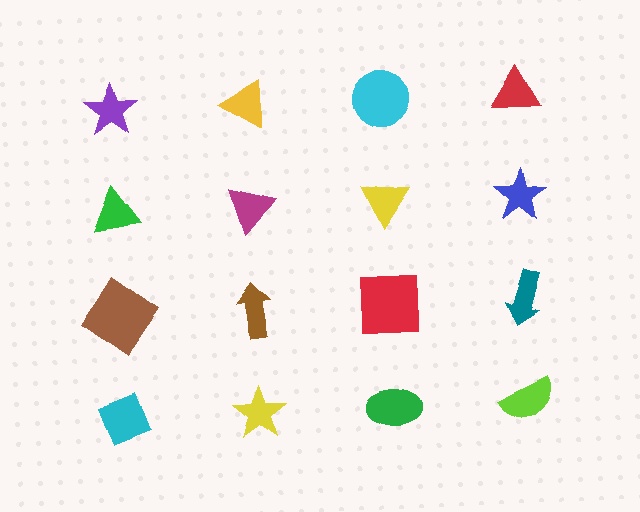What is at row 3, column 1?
A brown diamond.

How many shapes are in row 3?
4 shapes.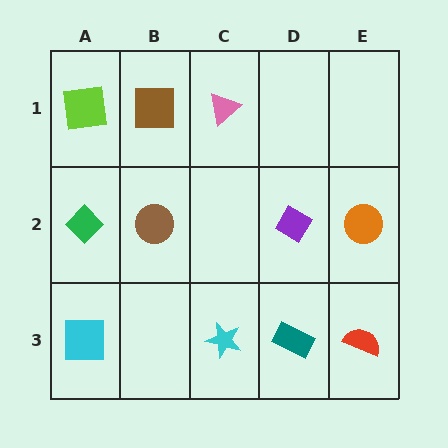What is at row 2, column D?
A purple diamond.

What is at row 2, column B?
A brown circle.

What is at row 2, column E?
An orange circle.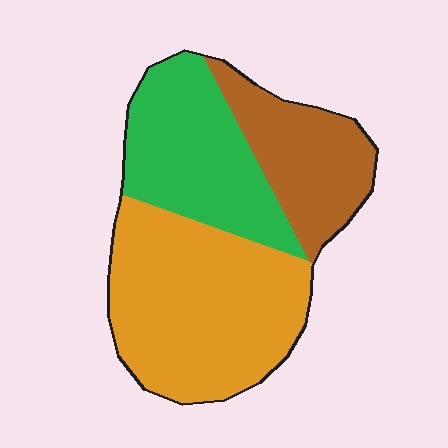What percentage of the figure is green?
Green takes up about one third (1/3) of the figure.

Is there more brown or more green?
Green.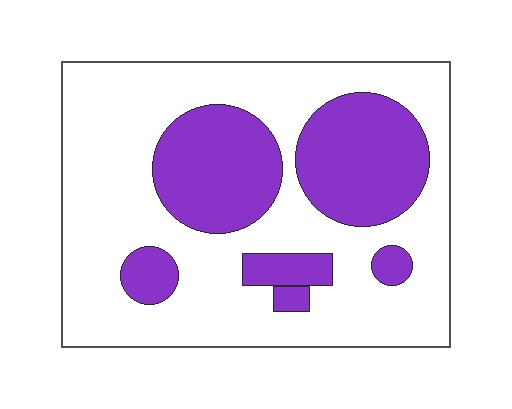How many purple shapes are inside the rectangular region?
6.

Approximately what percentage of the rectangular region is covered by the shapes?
Approximately 30%.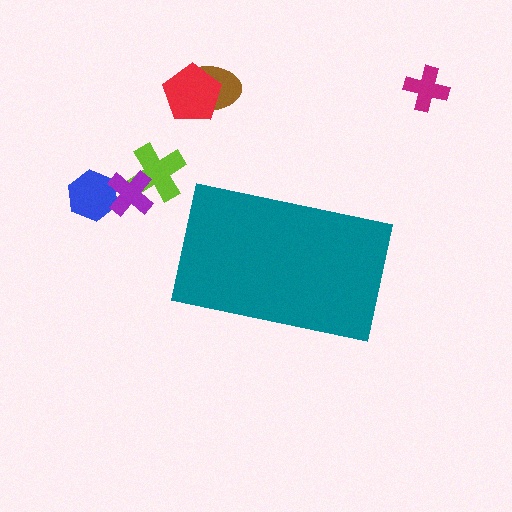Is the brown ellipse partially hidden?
No, the brown ellipse is fully visible.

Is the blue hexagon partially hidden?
No, the blue hexagon is fully visible.